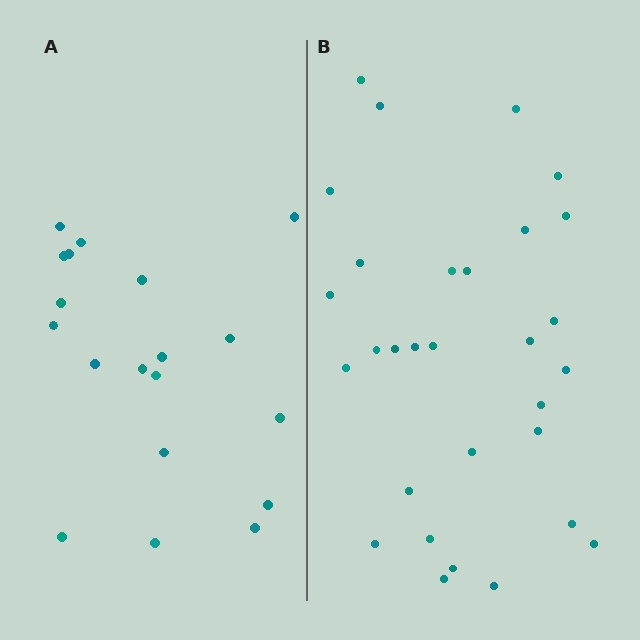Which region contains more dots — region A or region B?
Region B (the right region) has more dots.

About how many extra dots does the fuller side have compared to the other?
Region B has roughly 12 or so more dots than region A.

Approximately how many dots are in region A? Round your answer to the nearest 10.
About 20 dots. (The exact count is 19, which rounds to 20.)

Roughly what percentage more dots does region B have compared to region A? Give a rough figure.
About 60% more.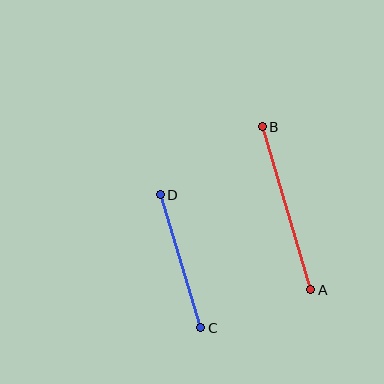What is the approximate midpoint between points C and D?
The midpoint is at approximately (181, 261) pixels.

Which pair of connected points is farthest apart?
Points A and B are farthest apart.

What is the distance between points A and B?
The distance is approximately 171 pixels.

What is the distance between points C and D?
The distance is approximately 139 pixels.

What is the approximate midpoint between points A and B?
The midpoint is at approximately (287, 208) pixels.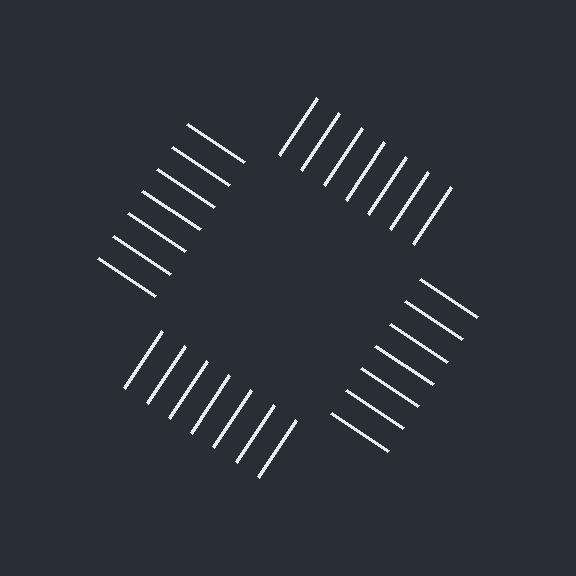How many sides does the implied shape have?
4 sides — the line-ends trace a square.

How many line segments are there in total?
28 — 7 along each of the 4 edges.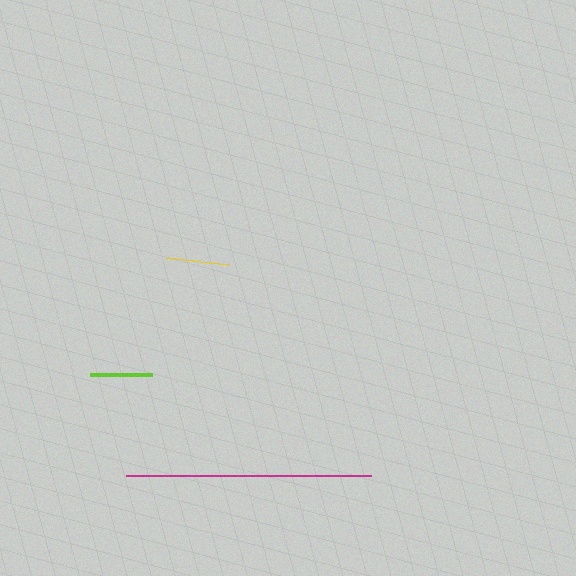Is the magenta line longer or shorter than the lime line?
The magenta line is longer than the lime line.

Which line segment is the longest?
The magenta line is the longest at approximately 245 pixels.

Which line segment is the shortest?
The lime line is the shortest at approximately 62 pixels.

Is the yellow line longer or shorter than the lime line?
The yellow line is longer than the lime line.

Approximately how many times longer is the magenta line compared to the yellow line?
The magenta line is approximately 3.9 times the length of the yellow line.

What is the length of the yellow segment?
The yellow segment is approximately 62 pixels long.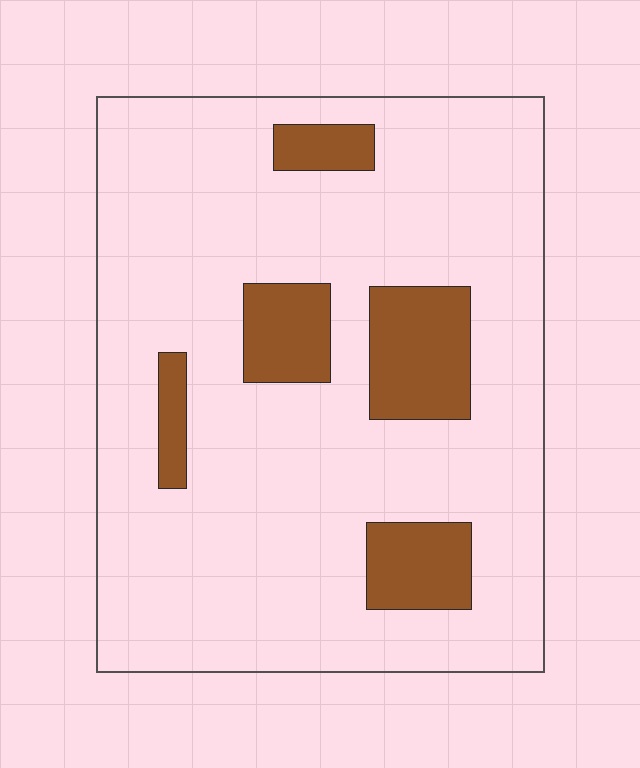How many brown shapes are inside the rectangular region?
5.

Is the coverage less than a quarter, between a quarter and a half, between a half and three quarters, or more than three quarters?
Less than a quarter.